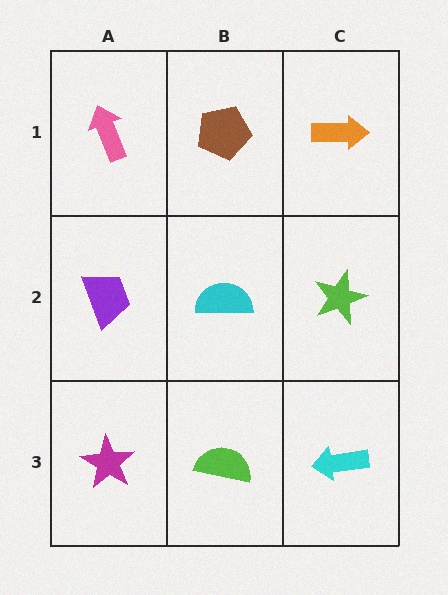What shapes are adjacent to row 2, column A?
A pink arrow (row 1, column A), a magenta star (row 3, column A), a cyan semicircle (row 2, column B).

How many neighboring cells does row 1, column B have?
3.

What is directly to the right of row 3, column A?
A lime semicircle.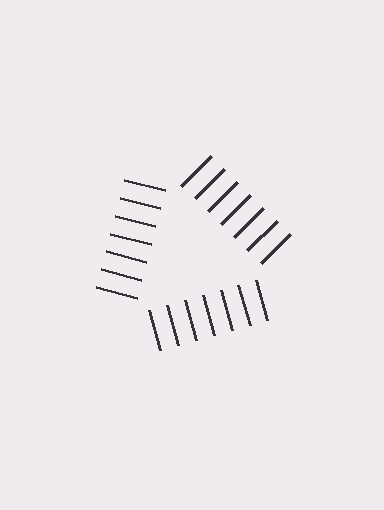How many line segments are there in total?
21 — 7 along each of the 3 edges.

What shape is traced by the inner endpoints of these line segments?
An illusory triangle — the line segments terminate on its edges but no continuous stroke is drawn.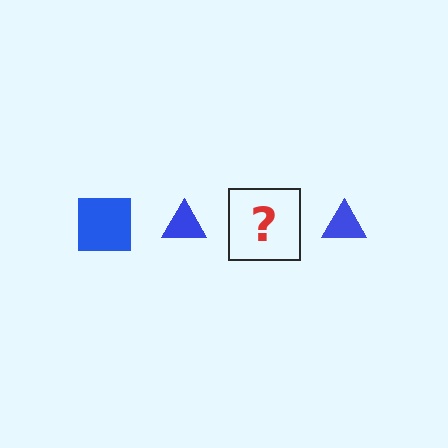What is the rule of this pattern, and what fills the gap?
The rule is that the pattern cycles through square, triangle shapes in blue. The gap should be filled with a blue square.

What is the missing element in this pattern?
The missing element is a blue square.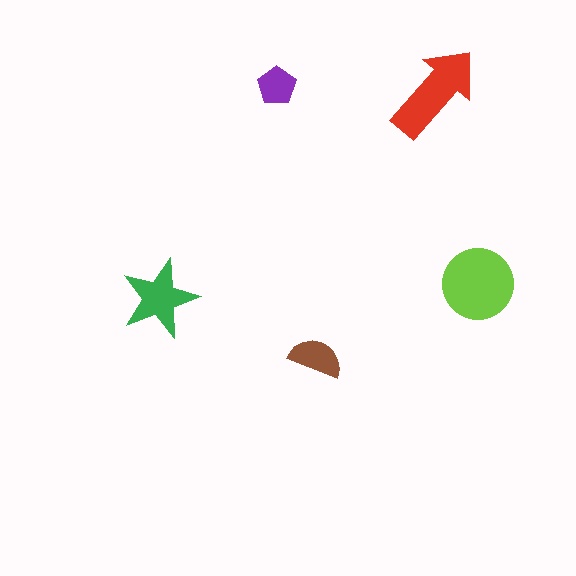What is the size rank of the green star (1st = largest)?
3rd.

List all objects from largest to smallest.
The lime circle, the red arrow, the green star, the brown semicircle, the purple pentagon.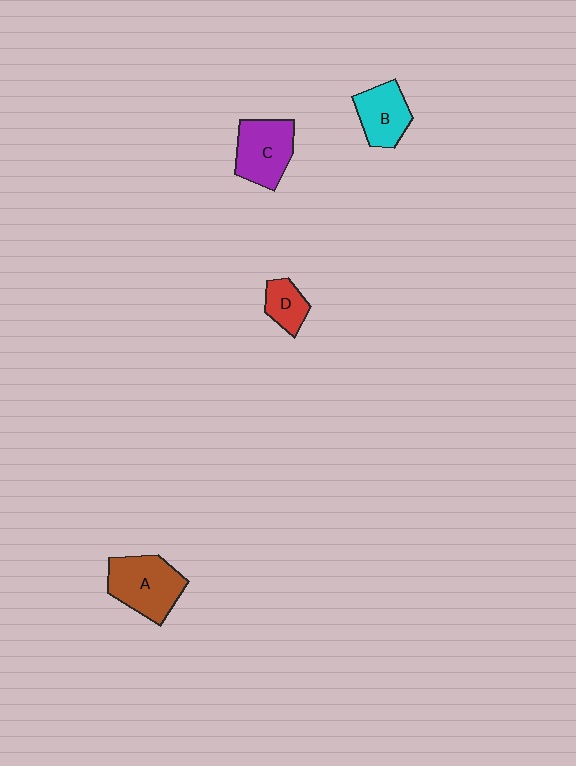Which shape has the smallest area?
Shape D (red).